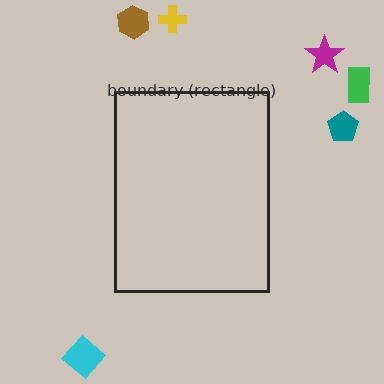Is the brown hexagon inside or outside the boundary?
Outside.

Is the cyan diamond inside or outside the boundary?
Outside.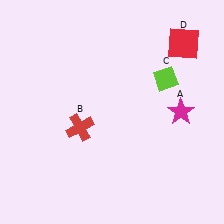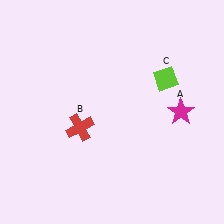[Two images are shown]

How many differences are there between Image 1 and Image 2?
There is 1 difference between the two images.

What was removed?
The red square (D) was removed in Image 2.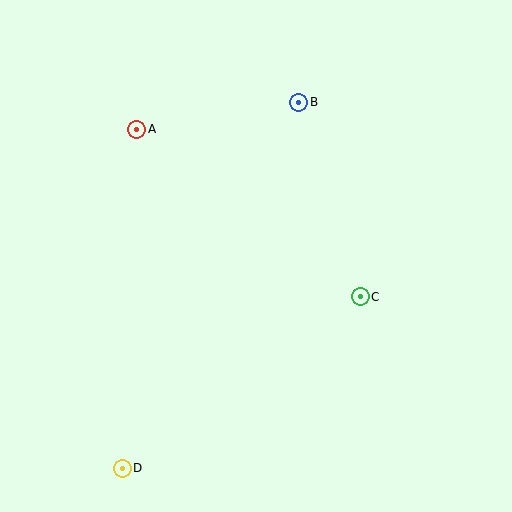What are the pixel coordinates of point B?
Point B is at (299, 102).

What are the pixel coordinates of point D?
Point D is at (122, 468).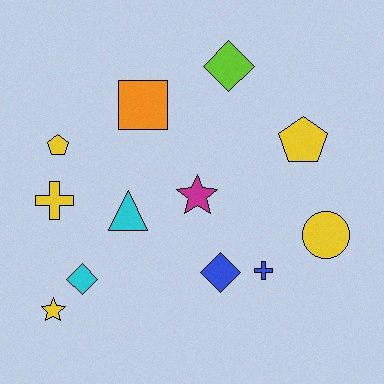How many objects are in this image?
There are 12 objects.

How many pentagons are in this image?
There are 2 pentagons.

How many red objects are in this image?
There are no red objects.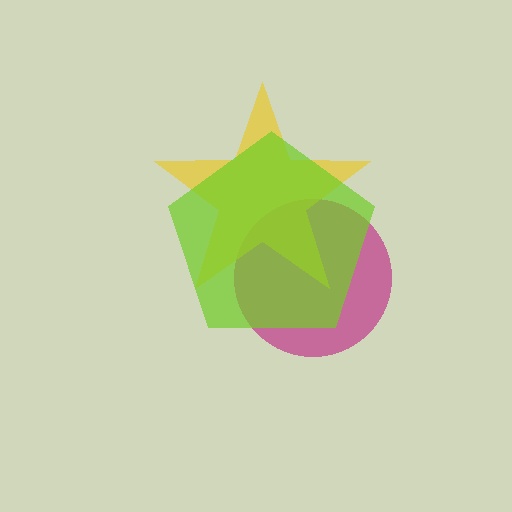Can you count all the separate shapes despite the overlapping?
Yes, there are 3 separate shapes.